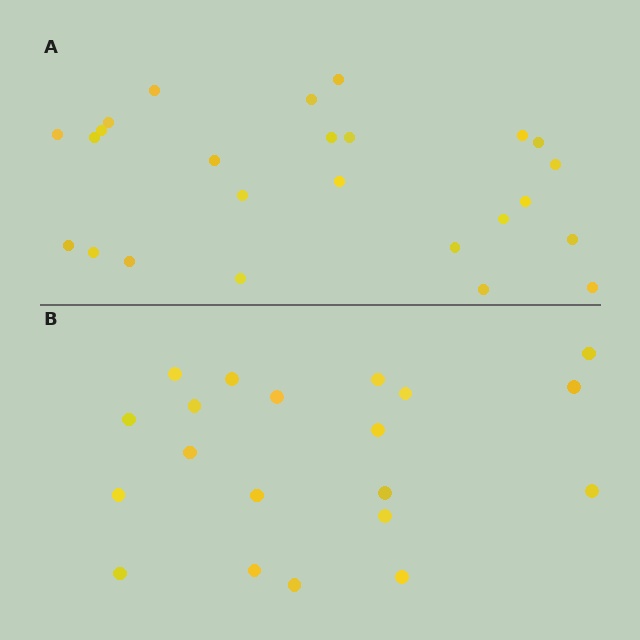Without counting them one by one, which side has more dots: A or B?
Region A (the top region) has more dots.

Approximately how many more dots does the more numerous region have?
Region A has about 5 more dots than region B.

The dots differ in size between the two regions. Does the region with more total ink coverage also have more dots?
No. Region B has more total ink coverage because its dots are larger, but region A actually contains more individual dots. Total area can be misleading — the number of items is what matters here.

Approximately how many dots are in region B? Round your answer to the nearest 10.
About 20 dots.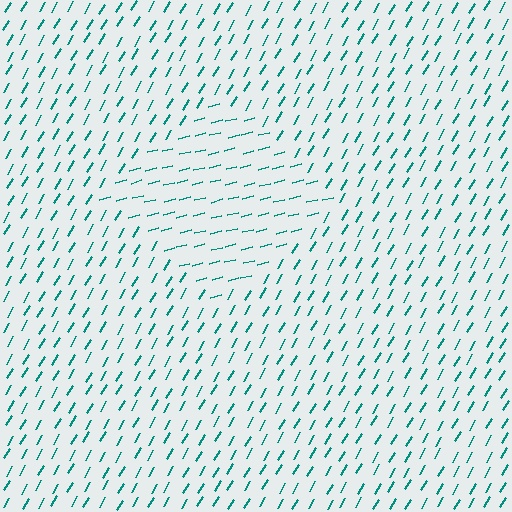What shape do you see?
I see a diamond.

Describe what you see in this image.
The image is filled with small teal line segments. A diamond region in the image has lines oriented differently from the surrounding lines, creating a visible texture boundary.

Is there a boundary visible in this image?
Yes, there is a texture boundary formed by a change in line orientation.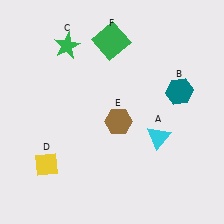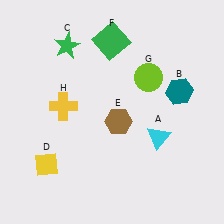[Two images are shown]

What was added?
A lime circle (G), a yellow cross (H) were added in Image 2.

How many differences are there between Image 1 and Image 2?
There are 2 differences between the two images.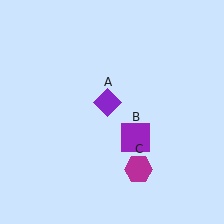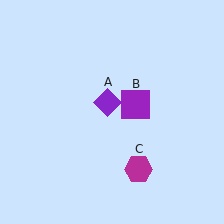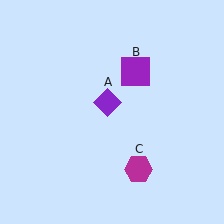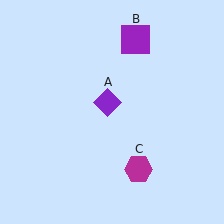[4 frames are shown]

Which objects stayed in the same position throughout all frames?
Purple diamond (object A) and magenta hexagon (object C) remained stationary.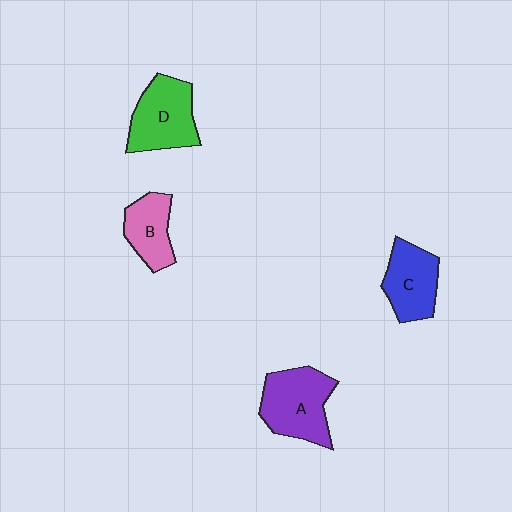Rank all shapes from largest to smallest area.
From largest to smallest: A (purple), D (green), C (blue), B (pink).